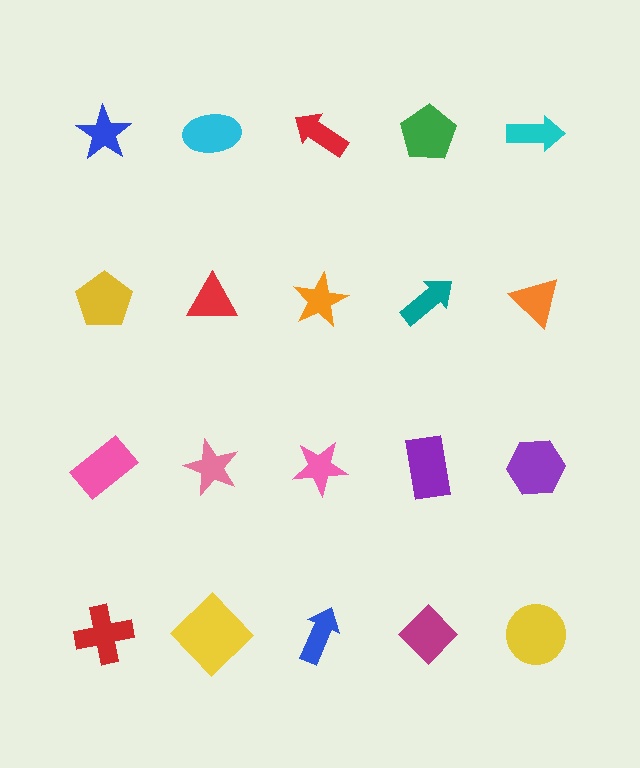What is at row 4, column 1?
A red cross.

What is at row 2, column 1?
A yellow pentagon.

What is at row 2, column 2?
A red triangle.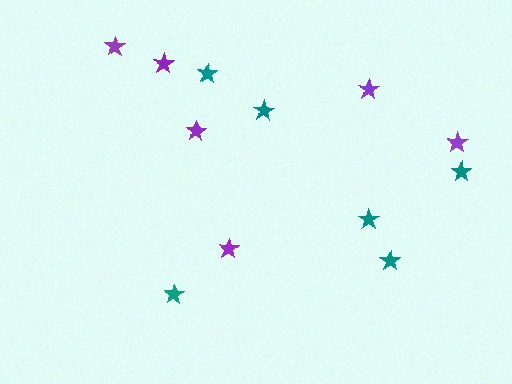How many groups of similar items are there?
There are 2 groups: one group of purple stars (6) and one group of teal stars (6).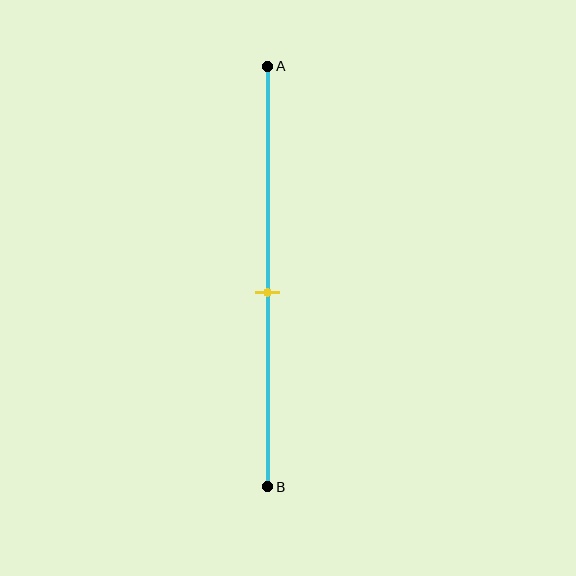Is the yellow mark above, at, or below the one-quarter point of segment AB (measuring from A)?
The yellow mark is below the one-quarter point of segment AB.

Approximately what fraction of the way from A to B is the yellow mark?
The yellow mark is approximately 55% of the way from A to B.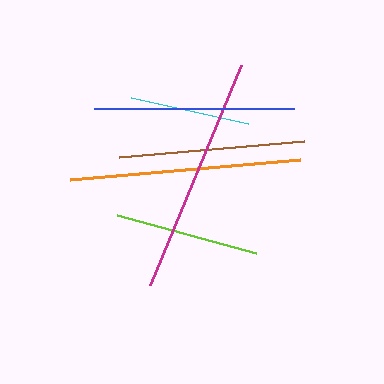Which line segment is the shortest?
The cyan line is the shortest at approximately 120 pixels.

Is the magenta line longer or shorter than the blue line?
The magenta line is longer than the blue line.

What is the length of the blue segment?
The blue segment is approximately 200 pixels long.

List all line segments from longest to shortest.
From longest to shortest: magenta, orange, blue, brown, lime, cyan.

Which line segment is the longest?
The magenta line is the longest at approximately 239 pixels.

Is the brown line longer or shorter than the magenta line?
The magenta line is longer than the brown line.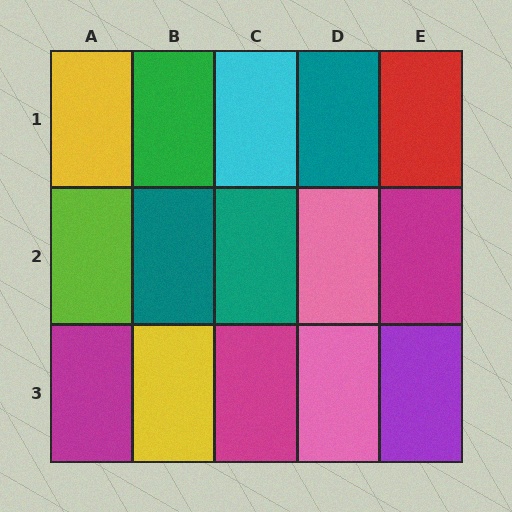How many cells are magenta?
3 cells are magenta.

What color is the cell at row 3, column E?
Purple.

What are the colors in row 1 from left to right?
Yellow, green, cyan, teal, red.